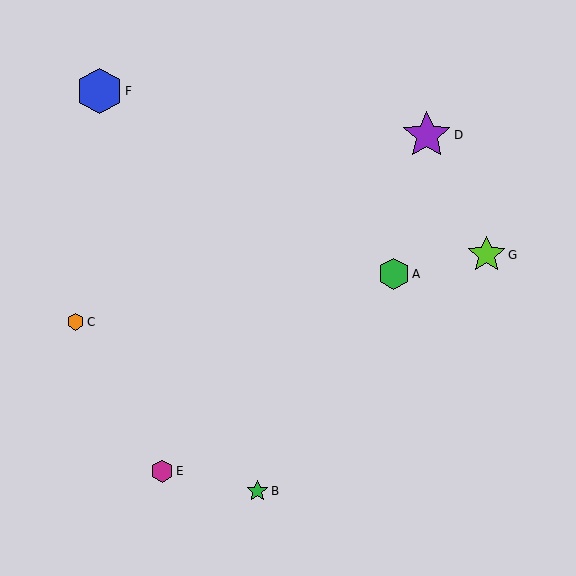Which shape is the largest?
The purple star (labeled D) is the largest.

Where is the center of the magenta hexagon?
The center of the magenta hexagon is at (162, 471).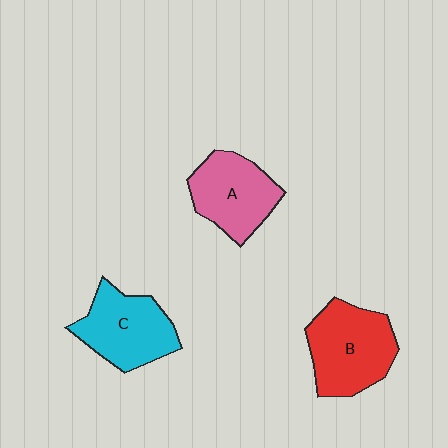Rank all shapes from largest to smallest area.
From largest to smallest: B (red), C (cyan), A (pink).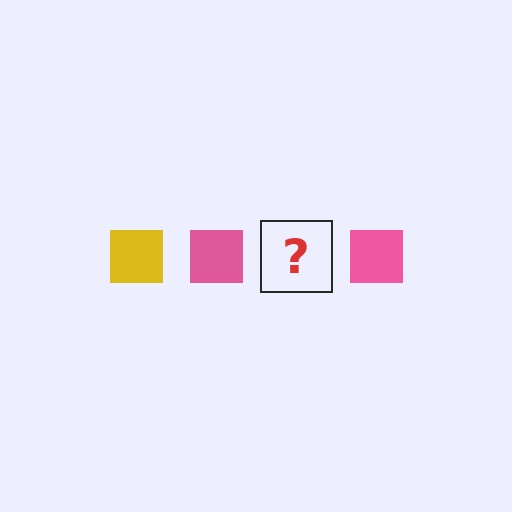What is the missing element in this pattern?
The missing element is a yellow square.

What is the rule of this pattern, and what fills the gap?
The rule is that the pattern cycles through yellow, pink squares. The gap should be filled with a yellow square.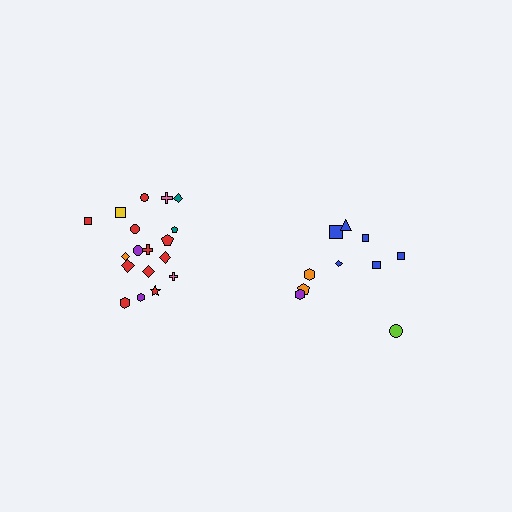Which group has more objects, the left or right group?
The left group.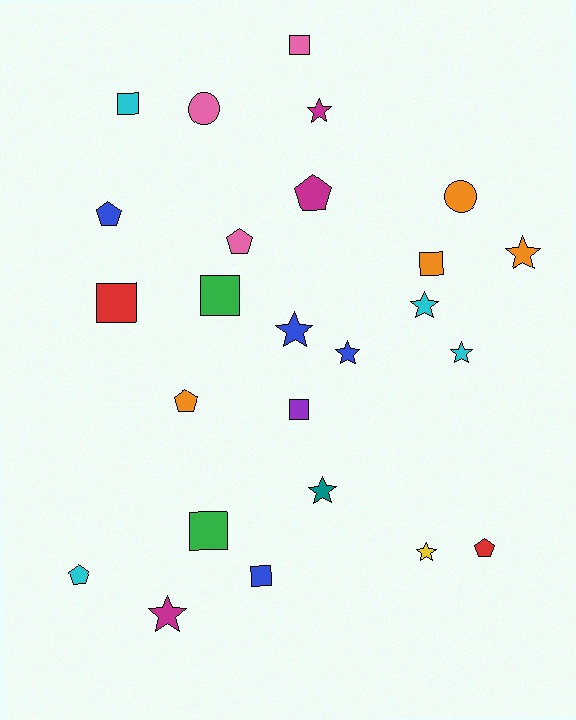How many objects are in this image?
There are 25 objects.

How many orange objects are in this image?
There are 4 orange objects.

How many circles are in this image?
There are 2 circles.